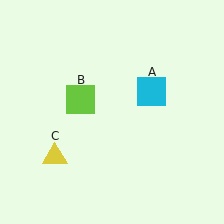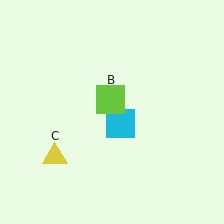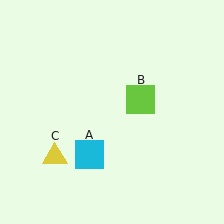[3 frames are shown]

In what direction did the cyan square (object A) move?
The cyan square (object A) moved down and to the left.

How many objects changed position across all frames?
2 objects changed position: cyan square (object A), lime square (object B).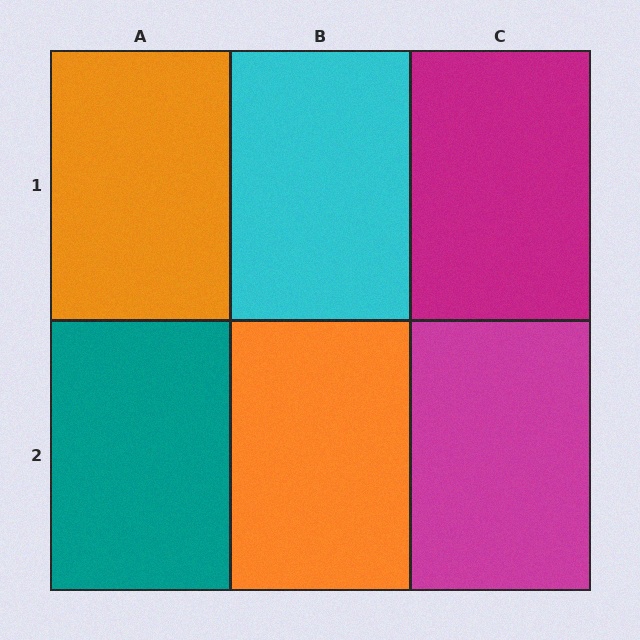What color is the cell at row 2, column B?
Orange.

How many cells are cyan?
1 cell is cyan.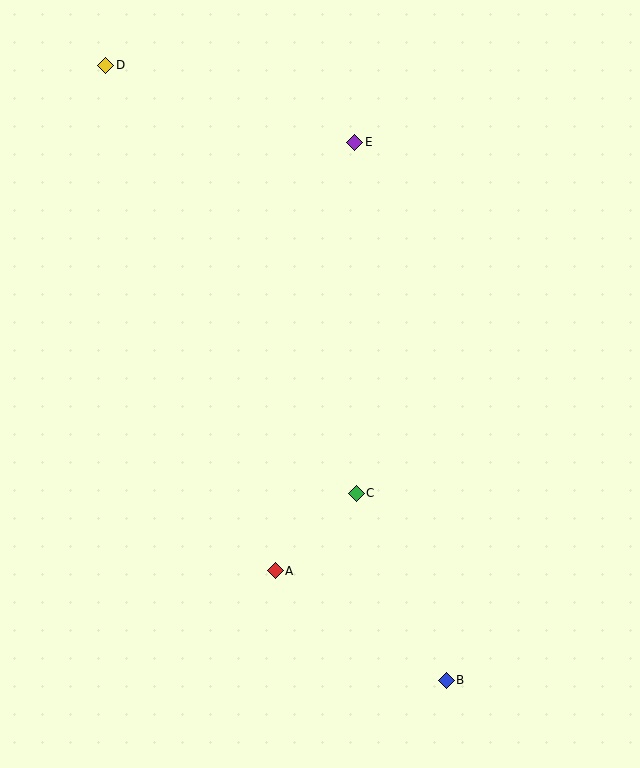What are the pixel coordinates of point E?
Point E is at (355, 142).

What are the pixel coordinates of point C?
Point C is at (356, 493).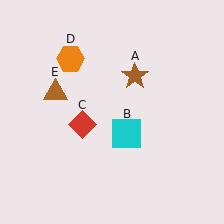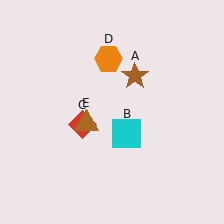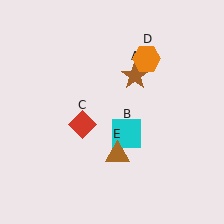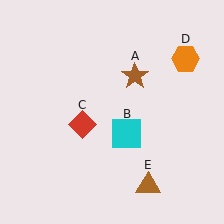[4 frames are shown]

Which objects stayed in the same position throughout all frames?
Brown star (object A) and cyan square (object B) and red diamond (object C) remained stationary.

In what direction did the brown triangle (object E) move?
The brown triangle (object E) moved down and to the right.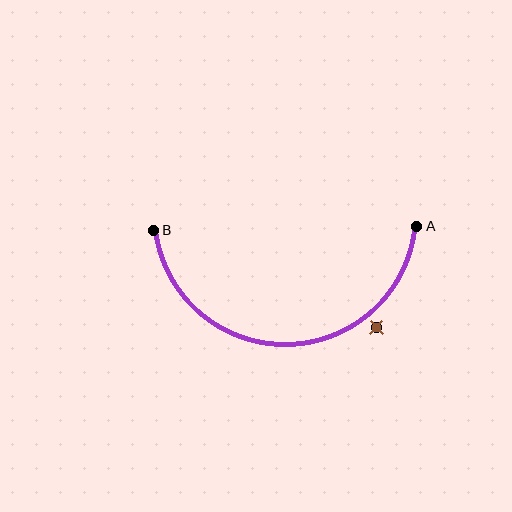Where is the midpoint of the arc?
The arc midpoint is the point on the curve farthest from the straight line joining A and B. It sits below that line.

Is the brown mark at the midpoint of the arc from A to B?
No — the brown mark does not lie on the arc at all. It sits slightly outside the curve.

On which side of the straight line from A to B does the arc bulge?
The arc bulges below the straight line connecting A and B.